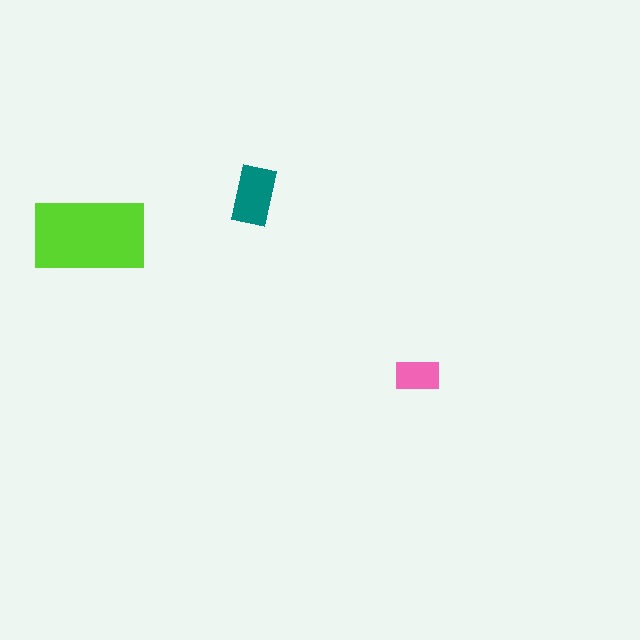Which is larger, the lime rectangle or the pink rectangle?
The lime one.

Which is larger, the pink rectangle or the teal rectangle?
The teal one.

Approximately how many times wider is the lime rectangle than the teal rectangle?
About 2 times wider.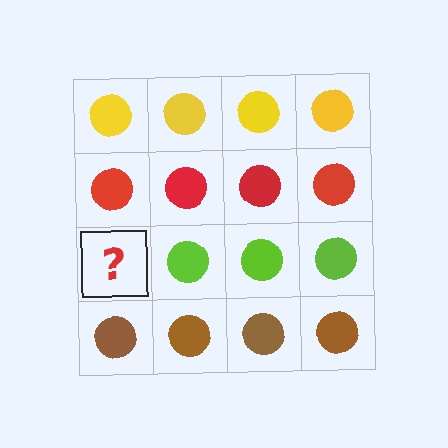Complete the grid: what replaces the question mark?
The question mark should be replaced with a lime circle.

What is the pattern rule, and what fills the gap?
The rule is that each row has a consistent color. The gap should be filled with a lime circle.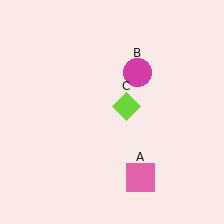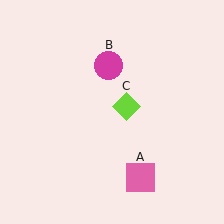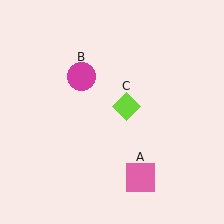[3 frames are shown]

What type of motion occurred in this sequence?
The magenta circle (object B) rotated counterclockwise around the center of the scene.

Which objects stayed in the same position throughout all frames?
Pink square (object A) and lime diamond (object C) remained stationary.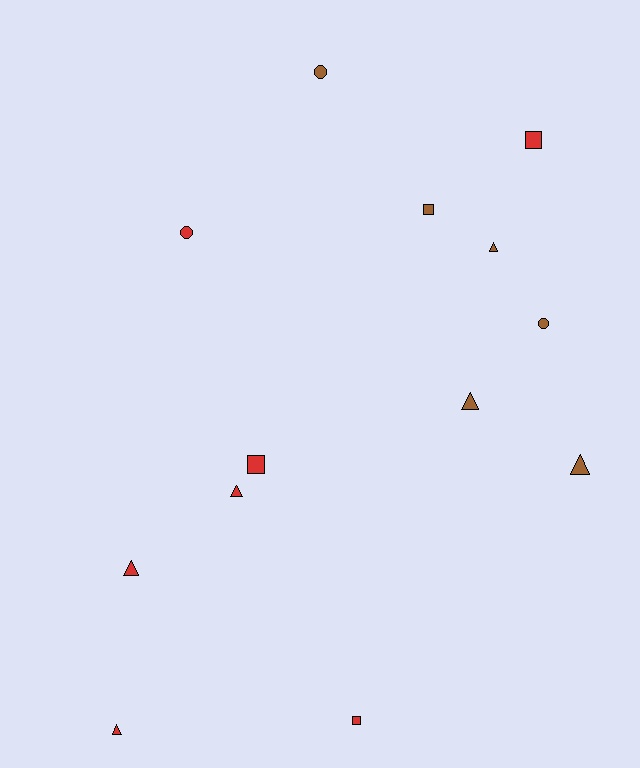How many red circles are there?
There is 1 red circle.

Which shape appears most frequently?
Triangle, with 6 objects.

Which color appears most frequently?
Red, with 7 objects.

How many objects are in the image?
There are 13 objects.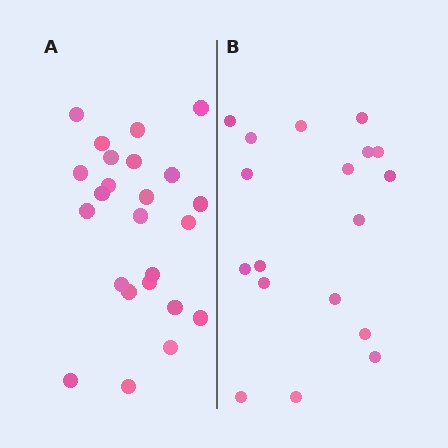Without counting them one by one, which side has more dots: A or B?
Region A (the left region) has more dots.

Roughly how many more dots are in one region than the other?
Region A has about 6 more dots than region B.